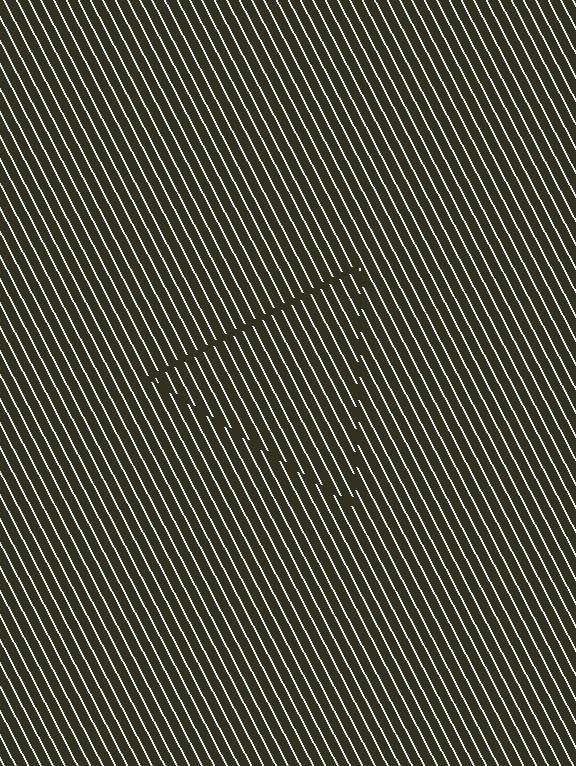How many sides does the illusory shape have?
3 sides — the line-ends trace a triangle.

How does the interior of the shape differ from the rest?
The interior of the shape contains the same grating, shifted by half a period — the contour is defined by the phase discontinuity where line-ends from the inner and outer gratings abut.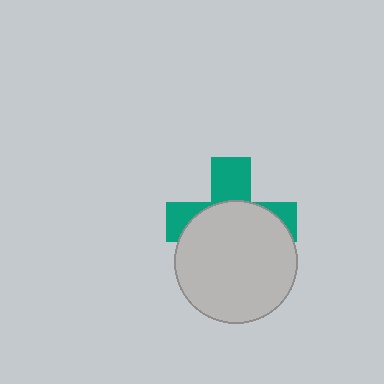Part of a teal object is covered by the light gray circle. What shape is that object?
It is a cross.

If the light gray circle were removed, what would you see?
You would see the complete teal cross.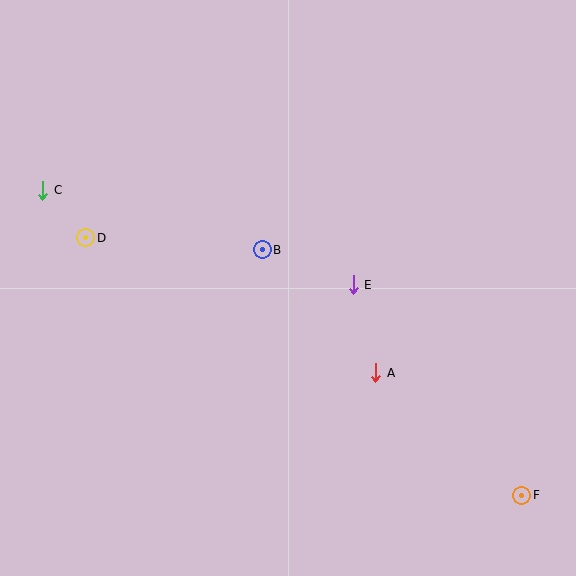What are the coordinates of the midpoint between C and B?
The midpoint between C and B is at (153, 220).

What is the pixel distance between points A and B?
The distance between A and B is 167 pixels.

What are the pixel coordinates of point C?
Point C is at (43, 190).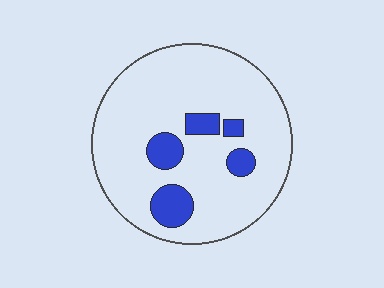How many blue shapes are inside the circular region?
5.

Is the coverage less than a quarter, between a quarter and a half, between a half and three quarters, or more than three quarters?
Less than a quarter.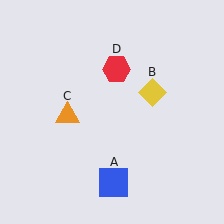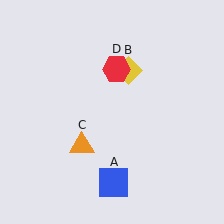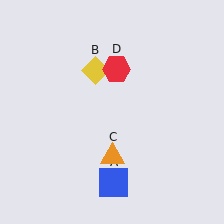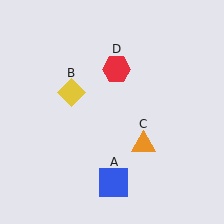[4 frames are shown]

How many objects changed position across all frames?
2 objects changed position: yellow diamond (object B), orange triangle (object C).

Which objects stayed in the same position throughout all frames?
Blue square (object A) and red hexagon (object D) remained stationary.